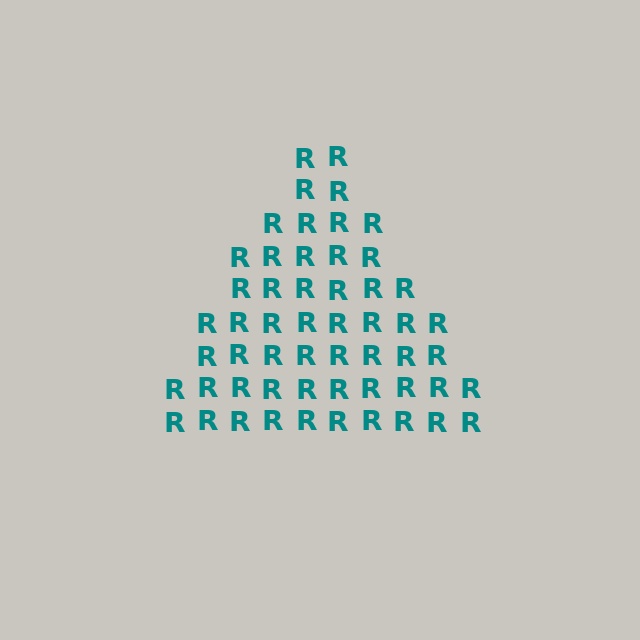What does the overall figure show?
The overall figure shows a triangle.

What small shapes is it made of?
It is made of small letter R's.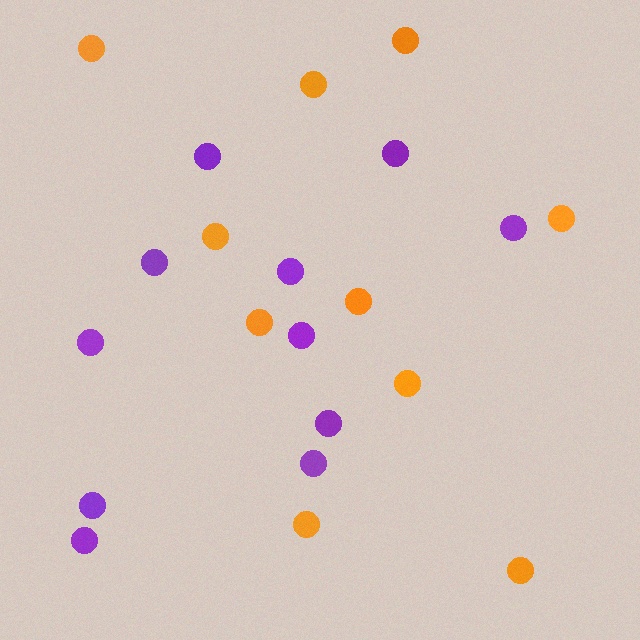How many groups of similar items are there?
There are 2 groups: one group of orange circles (10) and one group of purple circles (11).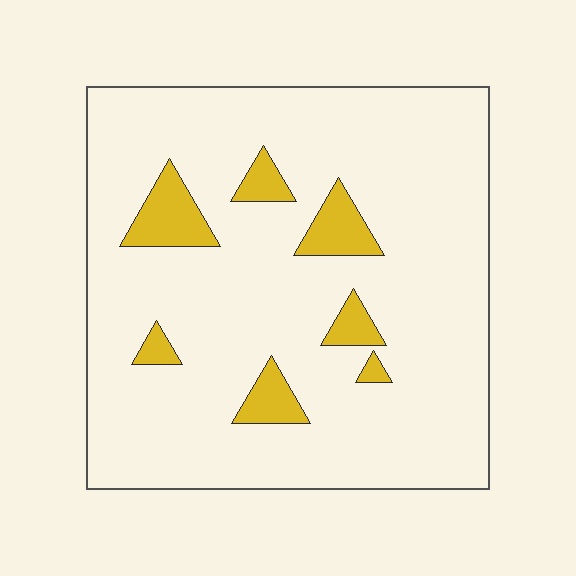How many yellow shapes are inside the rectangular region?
7.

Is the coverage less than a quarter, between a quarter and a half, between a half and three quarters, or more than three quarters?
Less than a quarter.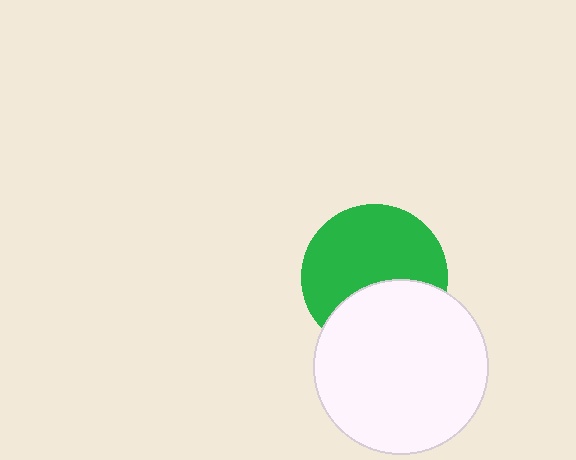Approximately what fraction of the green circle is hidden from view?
Roughly 37% of the green circle is hidden behind the white circle.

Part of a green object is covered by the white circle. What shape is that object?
It is a circle.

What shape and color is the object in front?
The object in front is a white circle.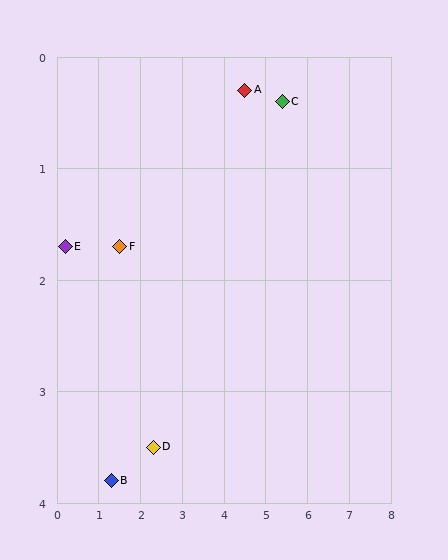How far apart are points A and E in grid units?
Points A and E are about 4.5 grid units apart.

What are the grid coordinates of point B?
Point B is at approximately (1.3, 3.8).